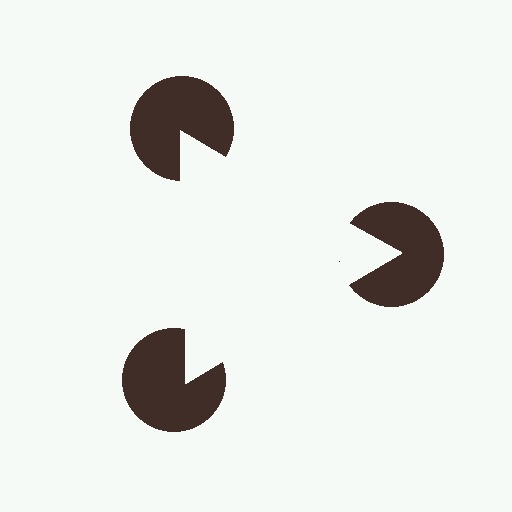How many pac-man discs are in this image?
There are 3 — one at each vertex of the illusory triangle.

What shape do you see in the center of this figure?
An illusory triangle — its edges are inferred from the aligned wedge cuts in the pac-man discs, not physically drawn.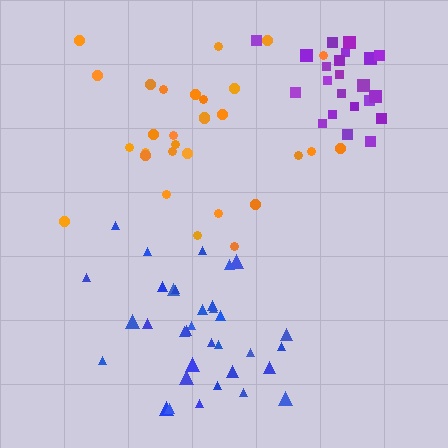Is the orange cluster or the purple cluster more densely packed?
Purple.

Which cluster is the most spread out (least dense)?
Orange.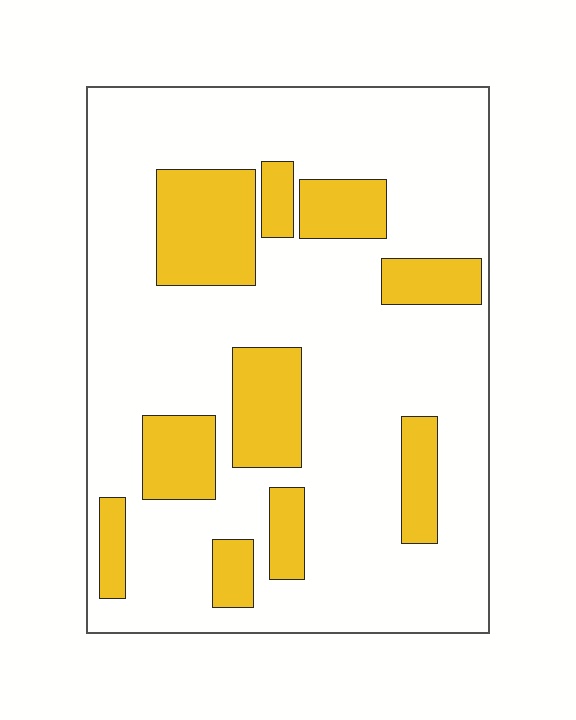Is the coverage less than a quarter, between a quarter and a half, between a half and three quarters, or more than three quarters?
Less than a quarter.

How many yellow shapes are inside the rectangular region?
10.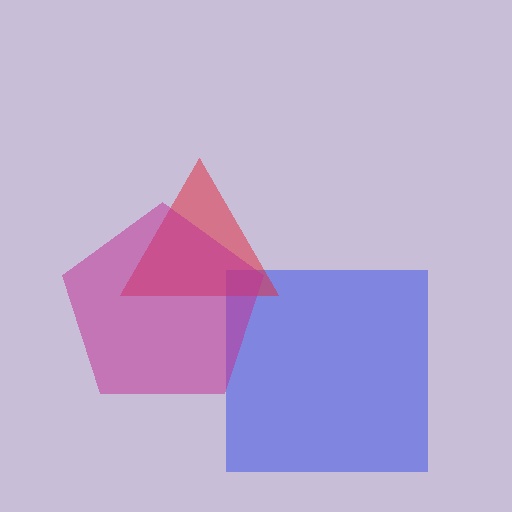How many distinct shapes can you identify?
There are 3 distinct shapes: a blue square, a red triangle, a magenta pentagon.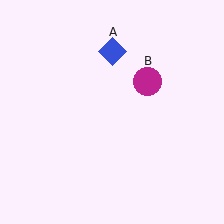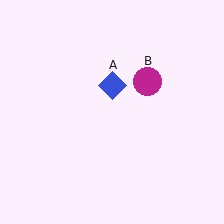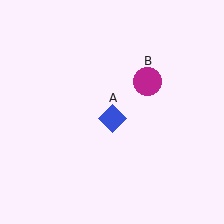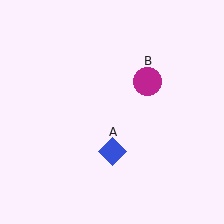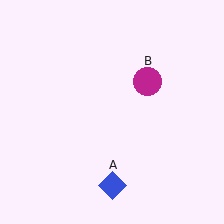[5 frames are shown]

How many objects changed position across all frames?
1 object changed position: blue diamond (object A).